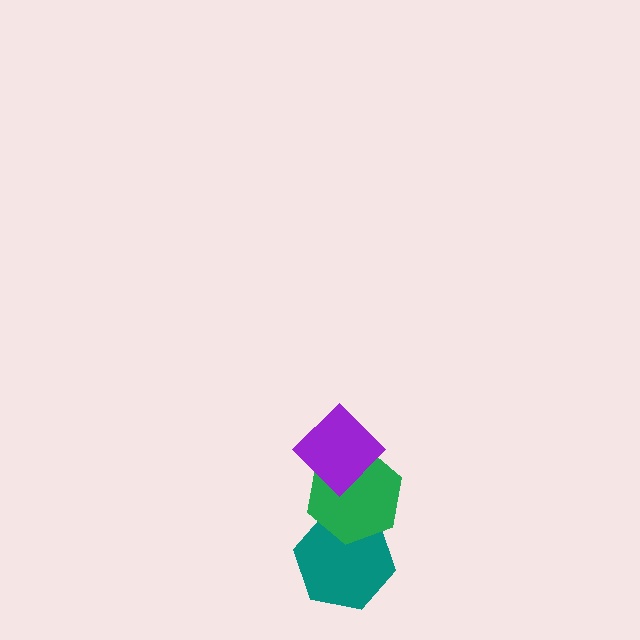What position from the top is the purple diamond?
The purple diamond is 1st from the top.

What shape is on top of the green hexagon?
The purple diamond is on top of the green hexagon.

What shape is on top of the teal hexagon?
The green hexagon is on top of the teal hexagon.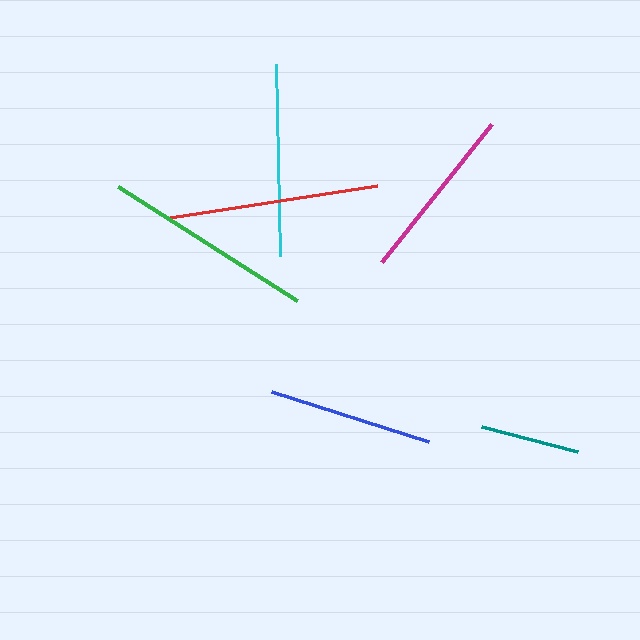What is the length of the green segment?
The green segment is approximately 212 pixels long.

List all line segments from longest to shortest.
From longest to shortest: green, red, cyan, magenta, blue, teal.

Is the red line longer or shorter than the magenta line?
The red line is longer than the magenta line.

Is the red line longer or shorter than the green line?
The green line is longer than the red line.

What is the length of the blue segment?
The blue segment is approximately 165 pixels long.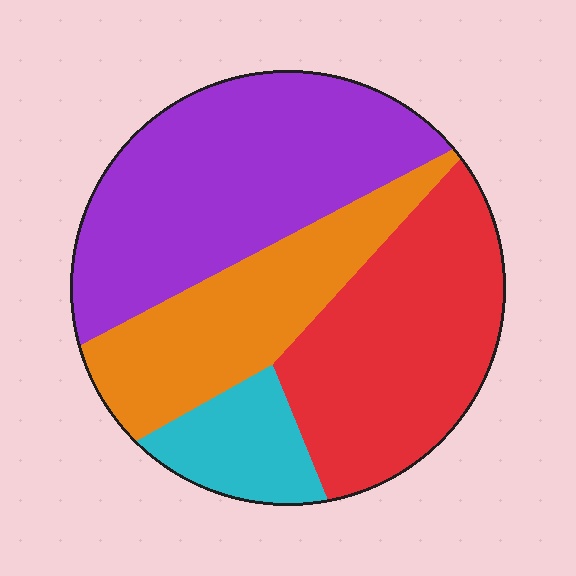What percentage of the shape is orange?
Orange covers roughly 25% of the shape.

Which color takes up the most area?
Purple, at roughly 35%.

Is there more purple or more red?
Purple.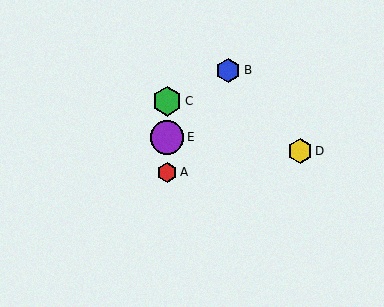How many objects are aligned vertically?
3 objects (A, C, E) are aligned vertically.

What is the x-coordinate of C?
Object C is at x≈167.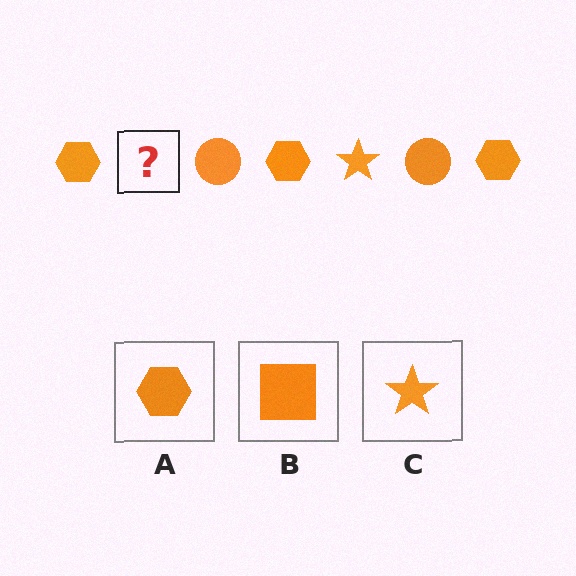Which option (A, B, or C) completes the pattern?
C.